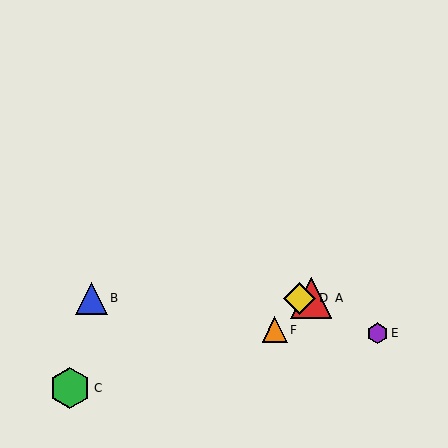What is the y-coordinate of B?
Object B is at y≈298.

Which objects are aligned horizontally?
Objects A, B, D are aligned horizontally.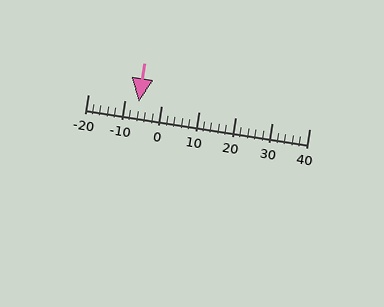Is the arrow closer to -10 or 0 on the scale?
The arrow is closer to -10.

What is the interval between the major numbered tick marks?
The major tick marks are spaced 10 units apart.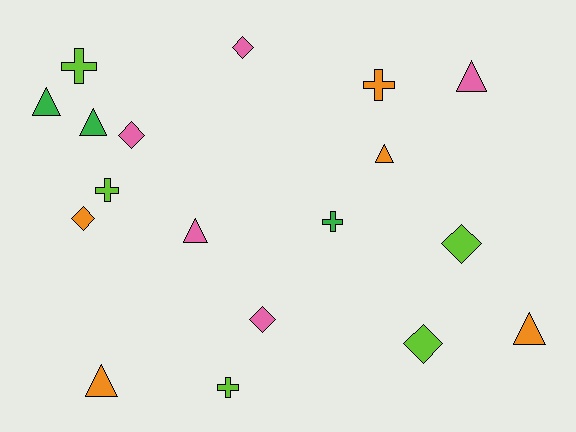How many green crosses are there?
There is 1 green cross.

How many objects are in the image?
There are 18 objects.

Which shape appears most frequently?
Triangle, with 7 objects.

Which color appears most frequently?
Lime, with 5 objects.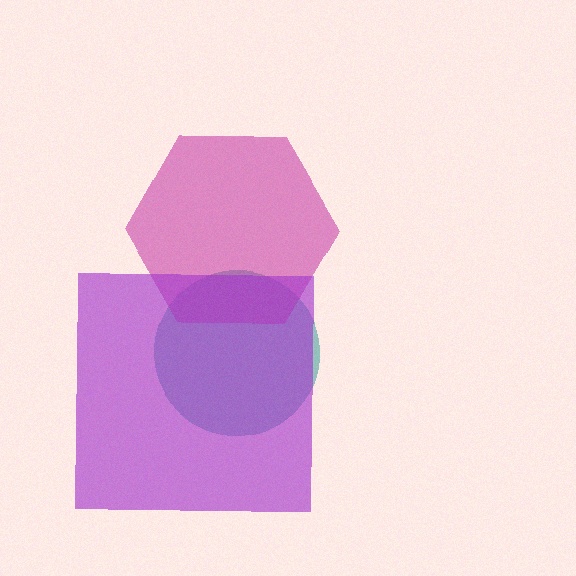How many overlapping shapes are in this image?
There are 3 overlapping shapes in the image.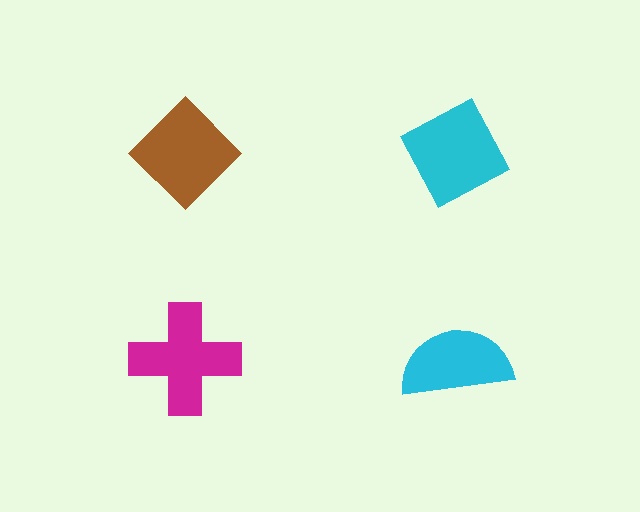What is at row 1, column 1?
A brown diamond.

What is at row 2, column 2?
A cyan semicircle.